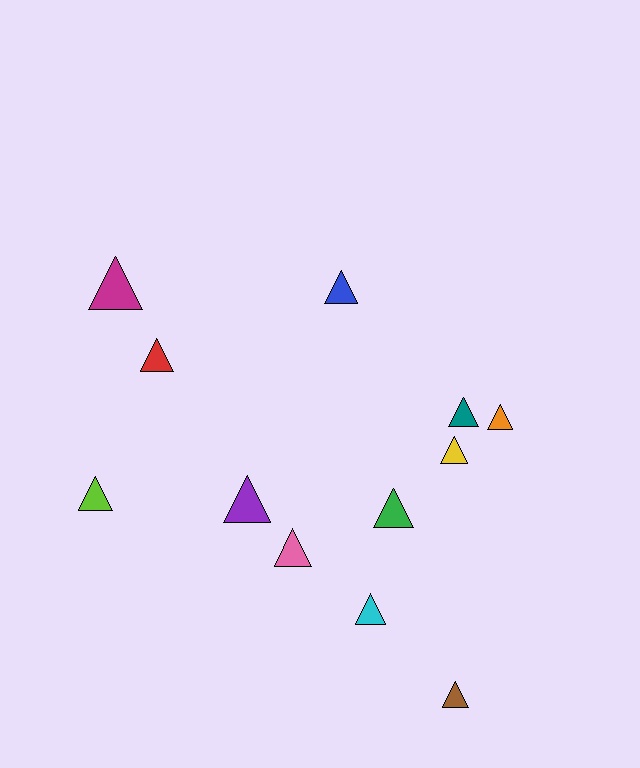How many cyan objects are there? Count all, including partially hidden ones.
There is 1 cyan object.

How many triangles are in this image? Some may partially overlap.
There are 12 triangles.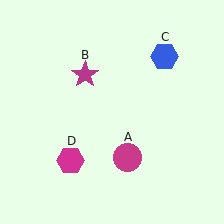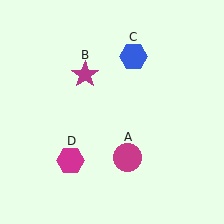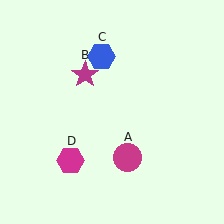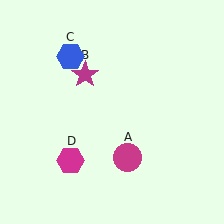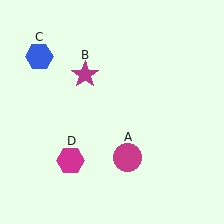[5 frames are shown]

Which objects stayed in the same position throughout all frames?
Magenta circle (object A) and magenta star (object B) and magenta hexagon (object D) remained stationary.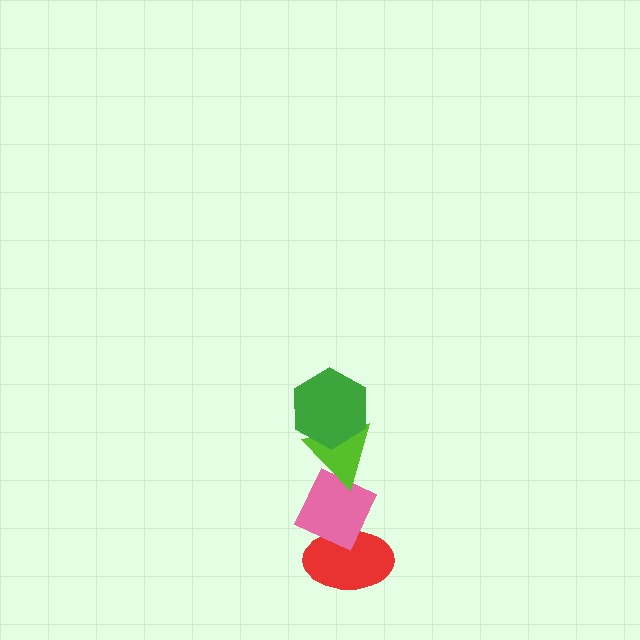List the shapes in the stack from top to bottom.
From top to bottom: the green hexagon, the lime triangle, the pink diamond, the red ellipse.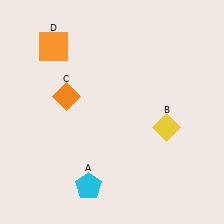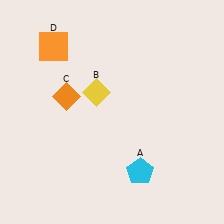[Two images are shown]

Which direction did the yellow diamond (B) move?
The yellow diamond (B) moved left.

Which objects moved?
The objects that moved are: the cyan pentagon (A), the yellow diamond (B).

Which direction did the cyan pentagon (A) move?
The cyan pentagon (A) moved right.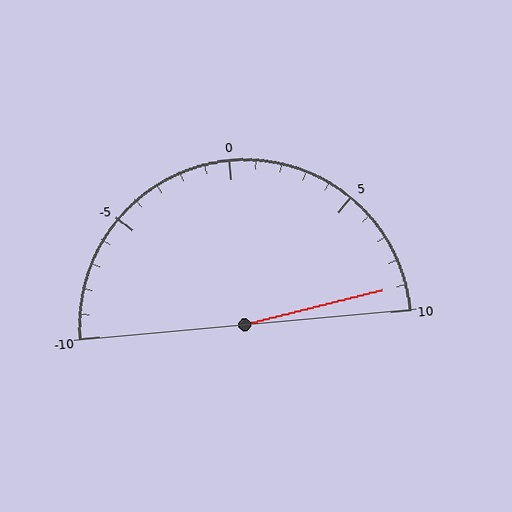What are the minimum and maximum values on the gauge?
The gauge ranges from -10 to 10.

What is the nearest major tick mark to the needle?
The nearest major tick mark is 10.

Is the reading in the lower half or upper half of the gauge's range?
The reading is in the upper half of the range (-10 to 10).